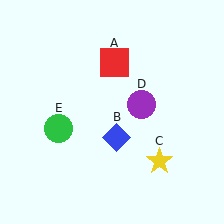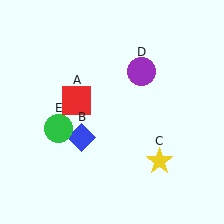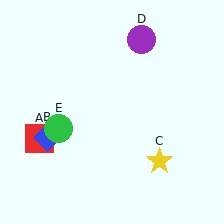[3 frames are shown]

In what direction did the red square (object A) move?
The red square (object A) moved down and to the left.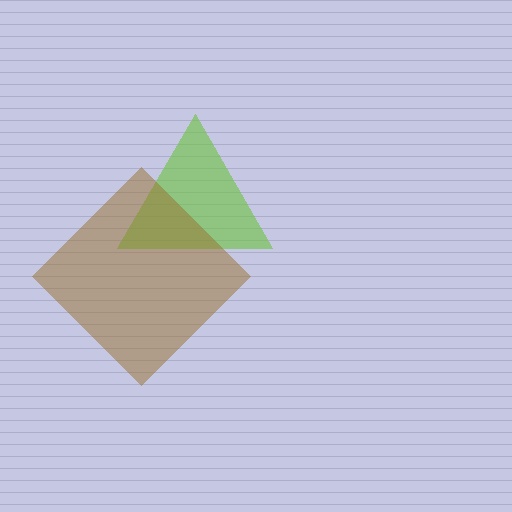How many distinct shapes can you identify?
There are 2 distinct shapes: a lime triangle, a brown diamond.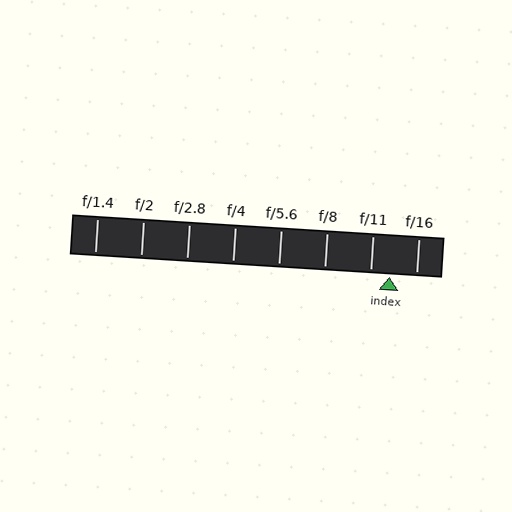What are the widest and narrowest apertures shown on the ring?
The widest aperture shown is f/1.4 and the narrowest is f/16.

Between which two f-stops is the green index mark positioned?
The index mark is between f/11 and f/16.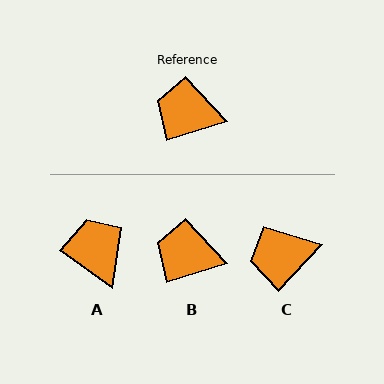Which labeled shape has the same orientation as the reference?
B.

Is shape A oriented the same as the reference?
No, it is off by about 52 degrees.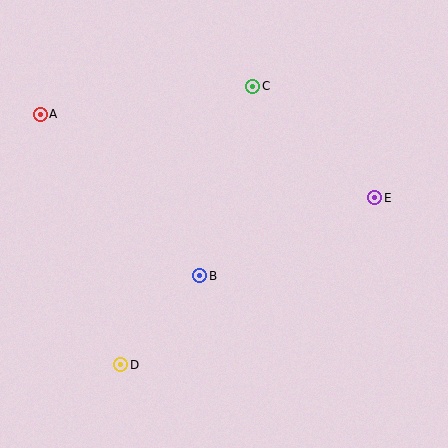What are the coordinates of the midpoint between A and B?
The midpoint between A and B is at (120, 195).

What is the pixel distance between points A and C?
The distance between A and C is 214 pixels.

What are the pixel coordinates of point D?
Point D is at (121, 365).